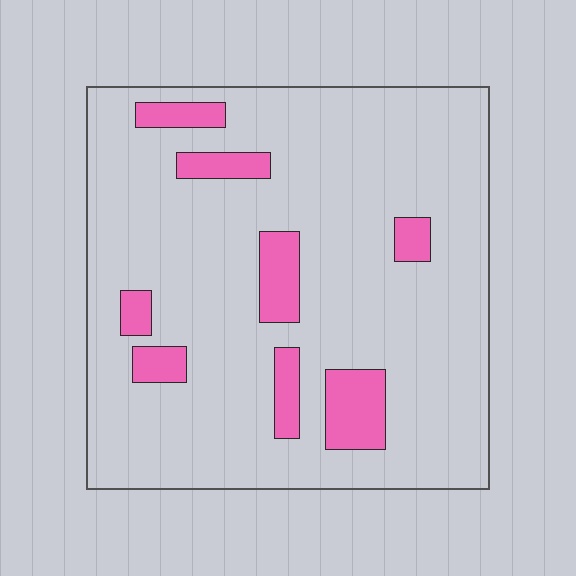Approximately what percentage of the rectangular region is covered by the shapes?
Approximately 15%.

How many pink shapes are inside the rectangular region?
8.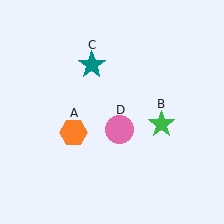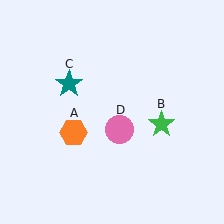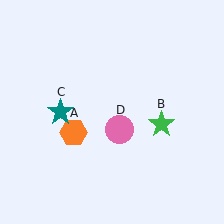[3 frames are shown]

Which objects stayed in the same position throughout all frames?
Orange hexagon (object A) and green star (object B) and pink circle (object D) remained stationary.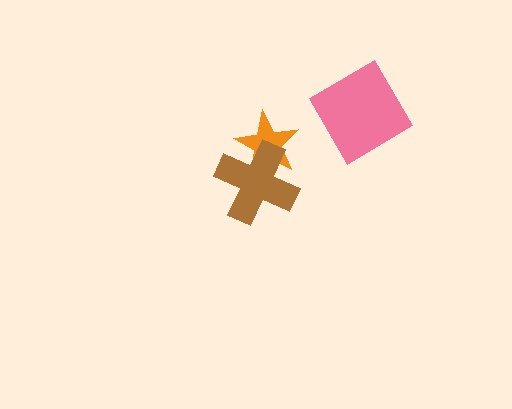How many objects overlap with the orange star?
1 object overlaps with the orange star.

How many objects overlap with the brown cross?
1 object overlaps with the brown cross.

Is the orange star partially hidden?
Yes, it is partially covered by another shape.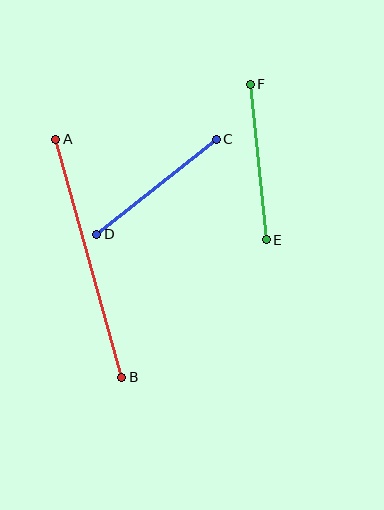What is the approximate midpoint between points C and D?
The midpoint is at approximately (156, 187) pixels.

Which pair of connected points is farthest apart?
Points A and B are farthest apart.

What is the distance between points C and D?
The distance is approximately 153 pixels.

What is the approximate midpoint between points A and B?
The midpoint is at approximately (89, 258) pixels.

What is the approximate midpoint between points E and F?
The midpoint is at approximately (258, 162) pixels.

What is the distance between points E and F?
The distance is approximately 156 pixels.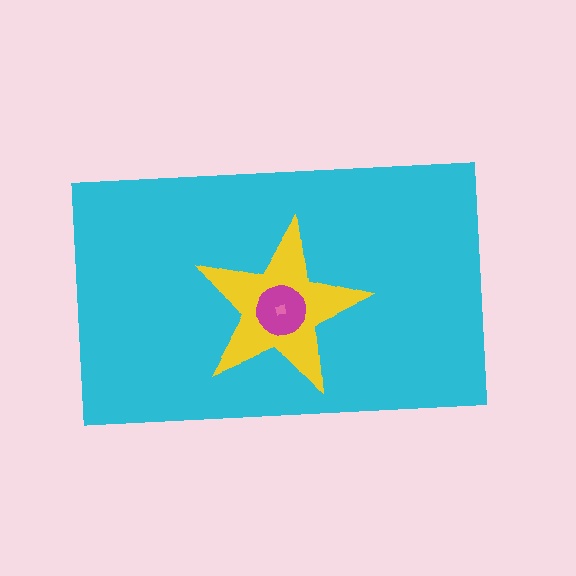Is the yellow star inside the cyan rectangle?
Yes.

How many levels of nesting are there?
4.